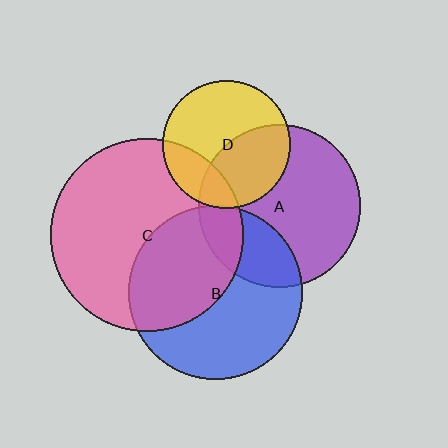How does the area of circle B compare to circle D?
Approximately 1.9 times.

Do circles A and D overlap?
Yes.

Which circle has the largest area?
Circle C (pink).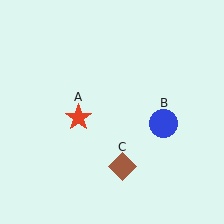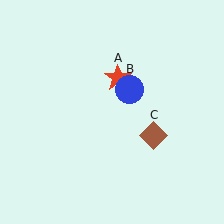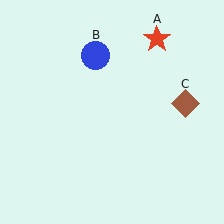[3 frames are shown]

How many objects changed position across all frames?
3 objects changed position: red star (object A), blue circle (object B), brown diamond (object C).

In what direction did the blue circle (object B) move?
The blue circle (object B) moved up and to the left.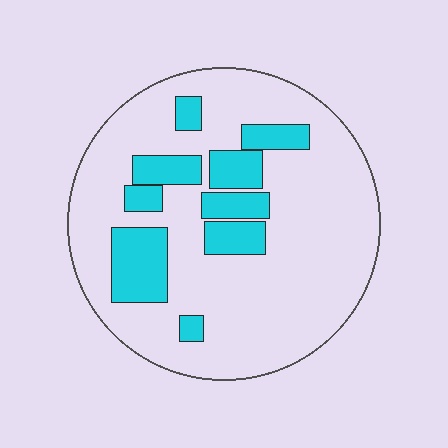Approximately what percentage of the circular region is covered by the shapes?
Approximately 20%.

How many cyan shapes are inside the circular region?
9.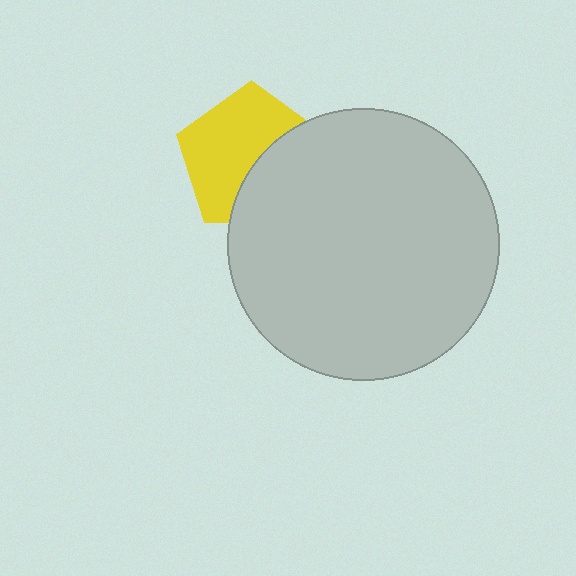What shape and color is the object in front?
The object in front is a light gray circle.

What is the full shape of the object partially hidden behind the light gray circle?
The partially hidden object is a yellow pentagon.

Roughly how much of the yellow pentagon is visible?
About half of it is visible (roughly 60%).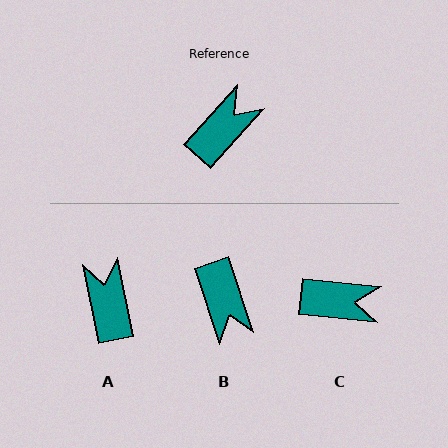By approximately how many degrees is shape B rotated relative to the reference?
Approximately 120 degrees clockwise.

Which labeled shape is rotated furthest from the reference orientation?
B, about 120 degrees away.